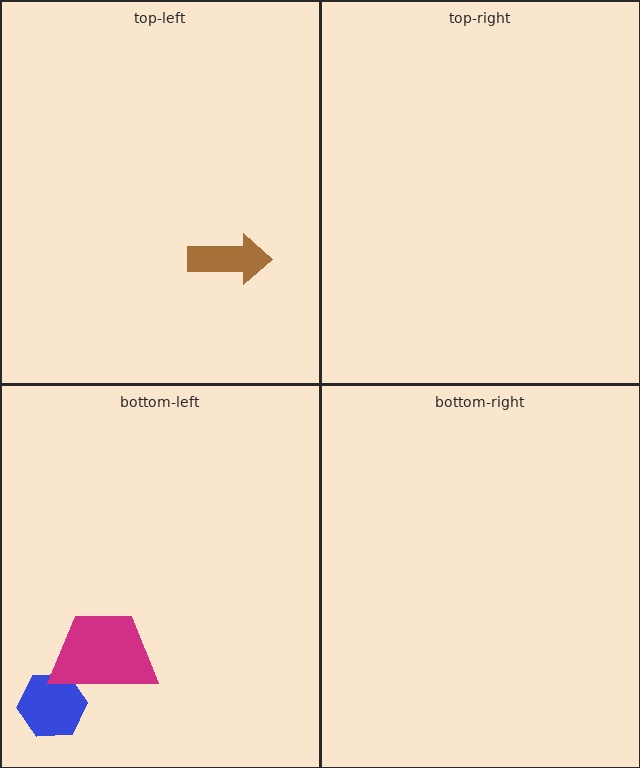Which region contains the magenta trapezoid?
The bottom-left region.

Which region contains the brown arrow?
The top-left region.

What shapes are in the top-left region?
The brown arrow.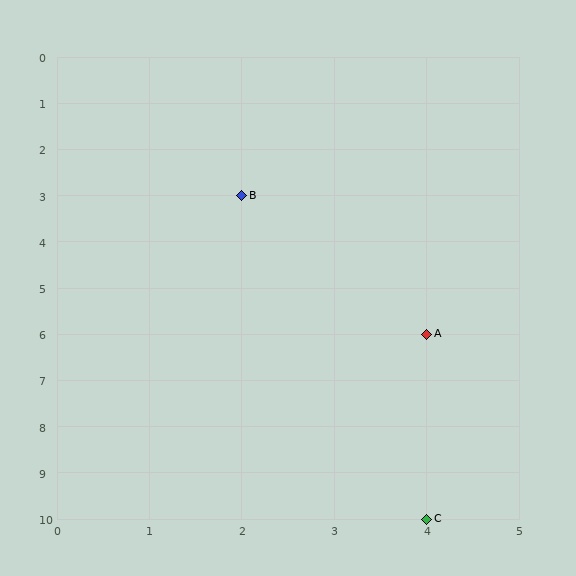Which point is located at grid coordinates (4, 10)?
Point C is at (4, 10).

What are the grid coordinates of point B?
Point B is at grid coordinates (2, 3).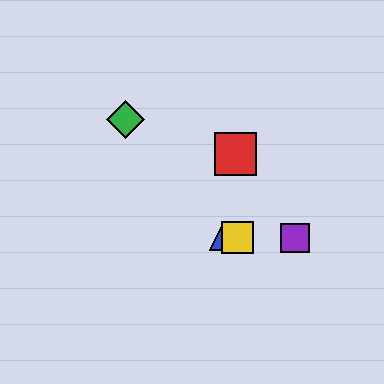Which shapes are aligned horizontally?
The blue triangle, the yellow square, the purple square are aligned horizontally.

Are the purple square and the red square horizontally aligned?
No, the purple square is at y≈238 and the red square is at y≈154.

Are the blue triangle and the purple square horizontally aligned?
Yes, both are at y≈238.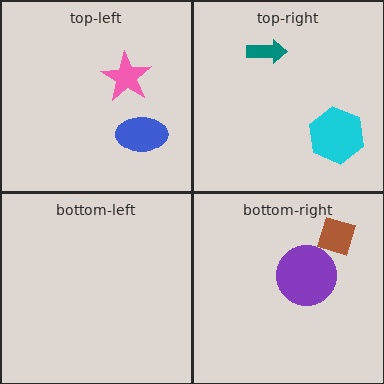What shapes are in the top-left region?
The blue ellipse, the pink star.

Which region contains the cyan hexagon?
The top-right region.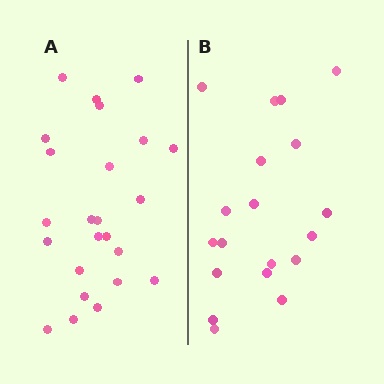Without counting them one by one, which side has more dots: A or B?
Region A (the left region) has more dots.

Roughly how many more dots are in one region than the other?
Region A has about 5 more dots than region B.